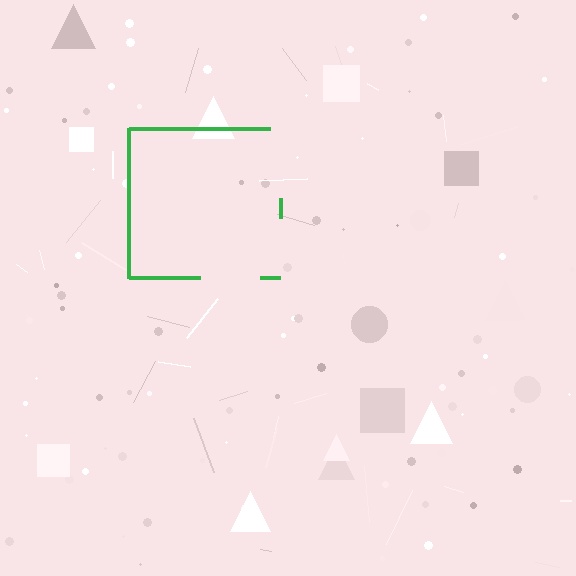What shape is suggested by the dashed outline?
The dashed outline suggests a square.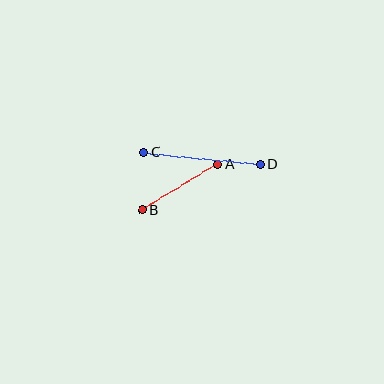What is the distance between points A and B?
The distance is approximately 88 pixels.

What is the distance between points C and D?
The distance is approximately 117 pixels.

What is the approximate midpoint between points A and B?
The midpoint is at approximately (180, 187) pixels.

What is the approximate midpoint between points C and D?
The midpoint is at approximately (202, 159) pixels.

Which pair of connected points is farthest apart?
Points C and D are farthest apart.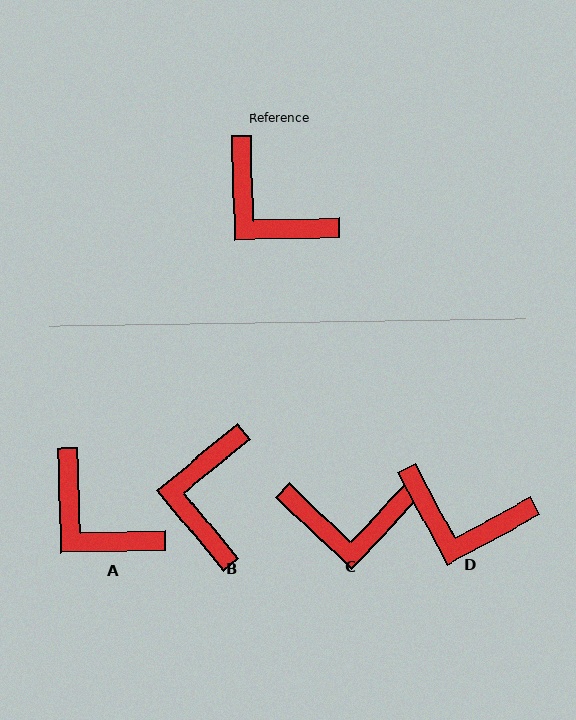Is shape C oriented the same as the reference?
No, it is off by about 45 degrees.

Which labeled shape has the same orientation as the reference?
A.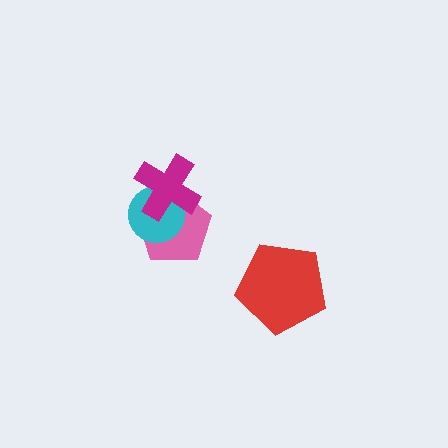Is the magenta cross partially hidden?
No, no other shape covers it.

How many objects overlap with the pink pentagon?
2 objects overlap with the pink pentagon.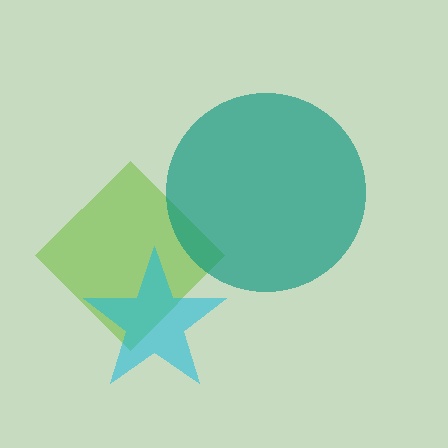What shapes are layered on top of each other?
The layered shapes are: a lime diamond, a cyan star, a teal circle.